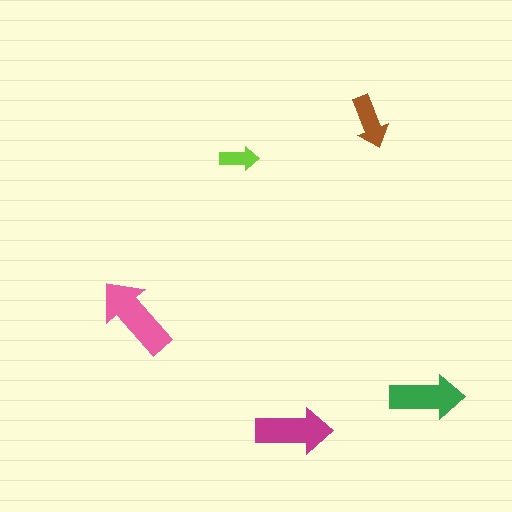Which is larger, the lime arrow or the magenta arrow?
The magenta one.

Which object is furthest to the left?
The pink arrow is leftmost.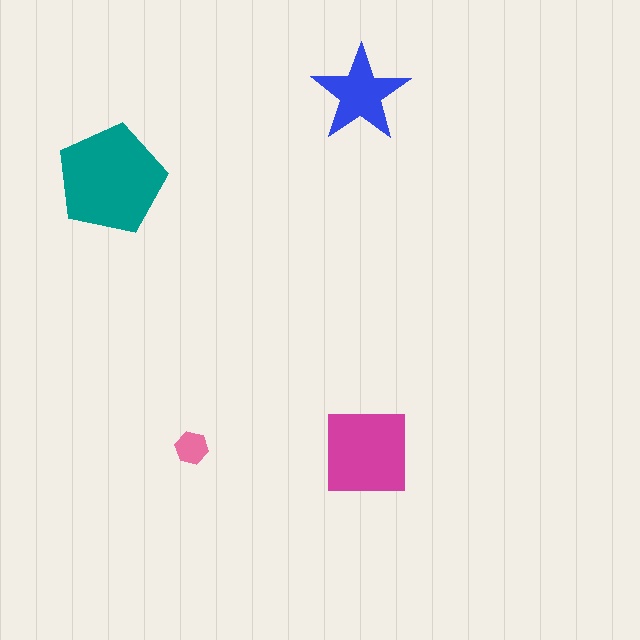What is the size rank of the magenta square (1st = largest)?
2nd.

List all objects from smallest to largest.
The pink hexagon, the blue star, the magenta square, the teal pentagon.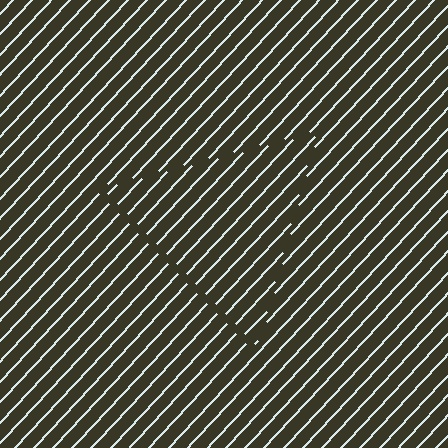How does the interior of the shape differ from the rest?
The interior of the shape contains the same grating, shifted by half a period — the contour is defined by the phase discontinuity where line-ends from the inner and outer gratings abut.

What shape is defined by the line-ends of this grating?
An illusory triangle. The interior of the shape contains the same grating, shifted by half a period — the contour is defined by the phase discontinuity where line-ends from the inner and outer gratings abut.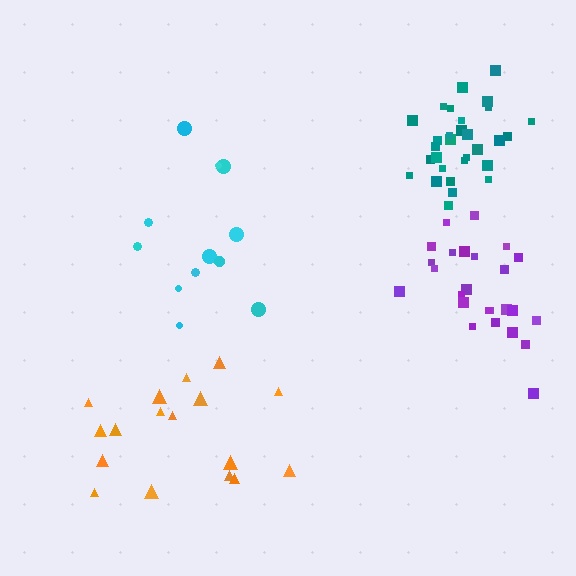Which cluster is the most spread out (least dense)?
Cyan.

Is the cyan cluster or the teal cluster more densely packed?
Teal.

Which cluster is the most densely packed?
Teal.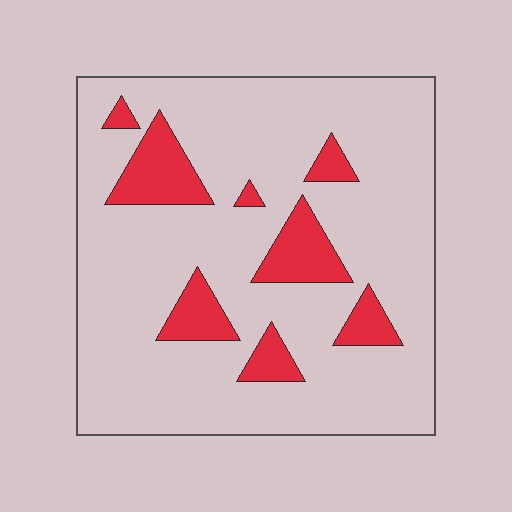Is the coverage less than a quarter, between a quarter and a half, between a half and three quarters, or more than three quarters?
Less than a quarter.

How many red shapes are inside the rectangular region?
8.